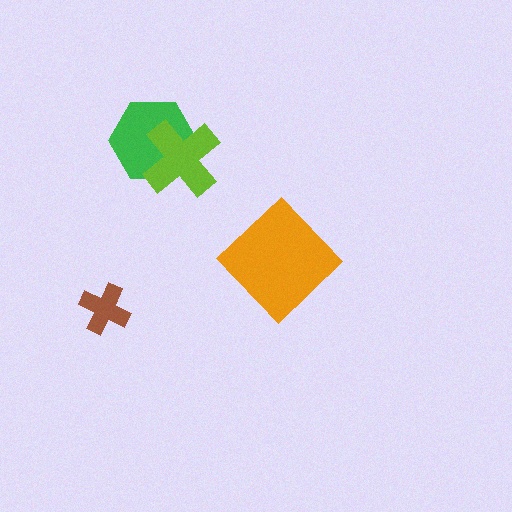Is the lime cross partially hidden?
No, no other shape covers it.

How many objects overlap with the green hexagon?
1 object overlaps with the green hexagon.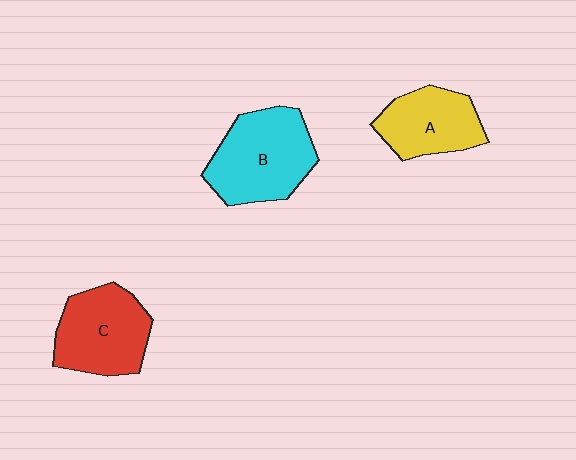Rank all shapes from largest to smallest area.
From largest to smallest: B (cyan), C (red), A (yellow).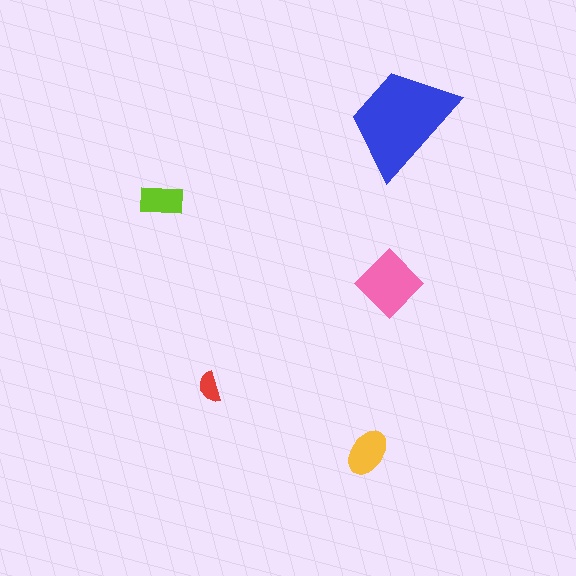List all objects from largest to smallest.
The blue trapezoid, the pink diamond, the yellow ellipse, the lime rectangle, the red semicircle.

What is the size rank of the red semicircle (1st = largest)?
5th.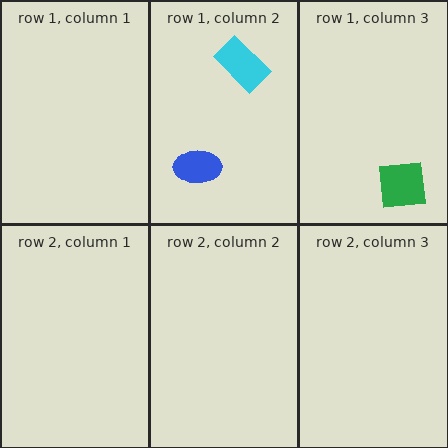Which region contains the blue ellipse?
The row 1, column 2 region.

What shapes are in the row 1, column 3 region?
The green square.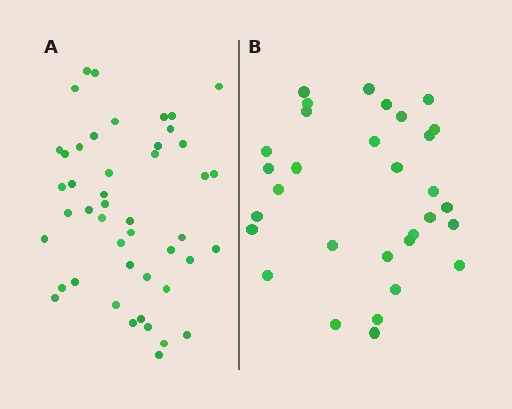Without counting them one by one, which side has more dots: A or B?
Region A (the left region) has more dots.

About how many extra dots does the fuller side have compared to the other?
Region A has approximately 15 more dots than region B.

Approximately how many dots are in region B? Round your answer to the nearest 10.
About 30 dots. (The exact count is 31, which rounds to 30.)